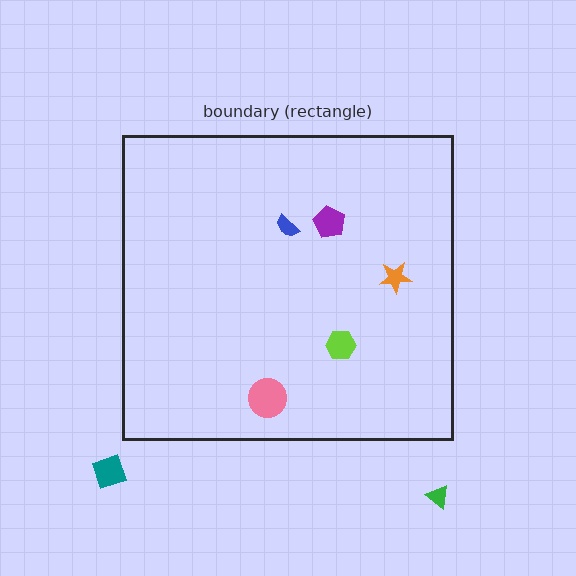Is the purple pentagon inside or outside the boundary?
Inside.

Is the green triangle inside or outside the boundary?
Outside.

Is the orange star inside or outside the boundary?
Inside.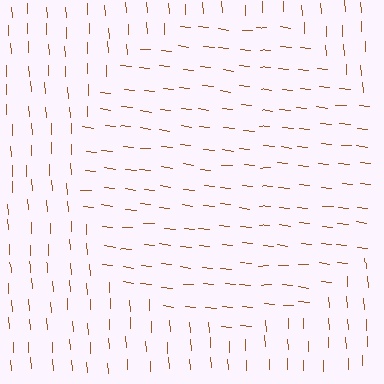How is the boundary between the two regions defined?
The boundary is defined purely by a change in line orientation (approximately 82 degrees difference). All lines are the same color and thickness.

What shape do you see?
I see a circle.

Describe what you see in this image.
The image is filled with small brown line segments. A circle region in the image has lines oriented differently from the surrounding lines, creating a visible texture boundary.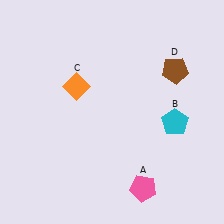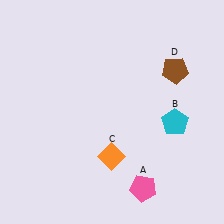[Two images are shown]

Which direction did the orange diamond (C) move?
The orange diamond (C) moved down.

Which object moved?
The orange diamond (C) moved down.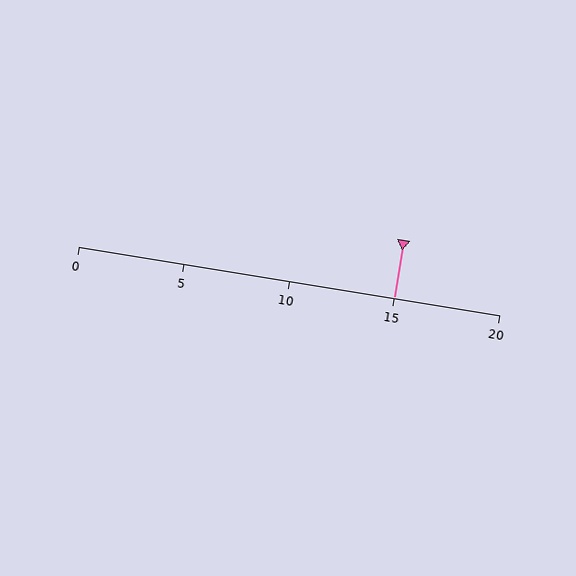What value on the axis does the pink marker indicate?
The marker indicates approximately 15.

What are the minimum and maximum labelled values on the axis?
The axis runs from 0 to 20.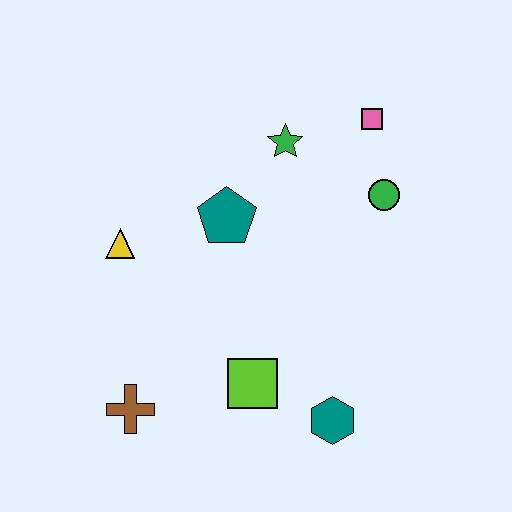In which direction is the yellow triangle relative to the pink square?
The yellow triangle is to the left of the pink square.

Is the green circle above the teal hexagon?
Yes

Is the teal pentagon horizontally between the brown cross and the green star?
Yes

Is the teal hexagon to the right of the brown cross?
Yes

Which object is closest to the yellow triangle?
The teal pentagon is closest to the yellow triangle.